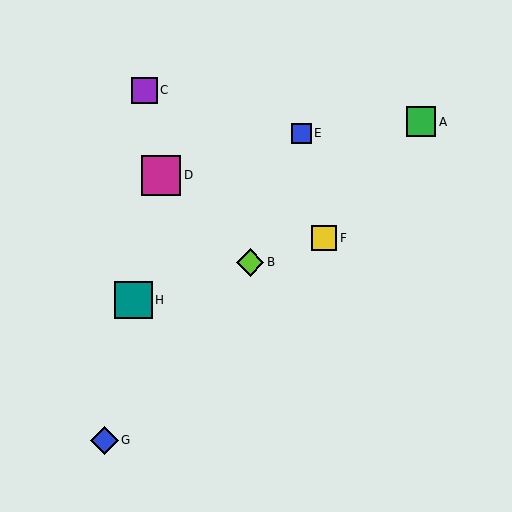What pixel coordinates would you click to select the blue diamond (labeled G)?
Click at (104, 440) to select the blue diamond G.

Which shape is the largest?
The magenta square (labeled D) is the largest.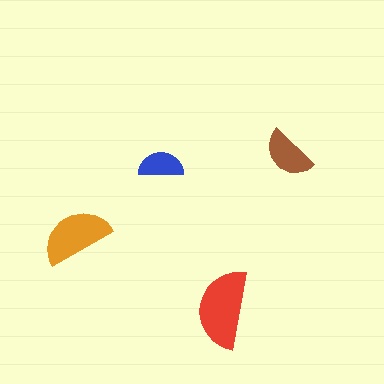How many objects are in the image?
There are 4 objects in the image.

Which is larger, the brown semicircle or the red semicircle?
The red one.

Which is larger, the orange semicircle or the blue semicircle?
The orange one.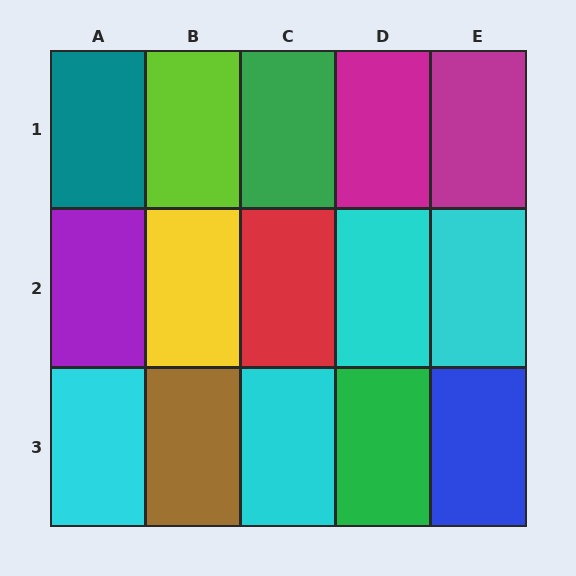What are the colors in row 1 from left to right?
Teal, lime, green, magenta, magenta.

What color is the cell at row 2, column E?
Cyan.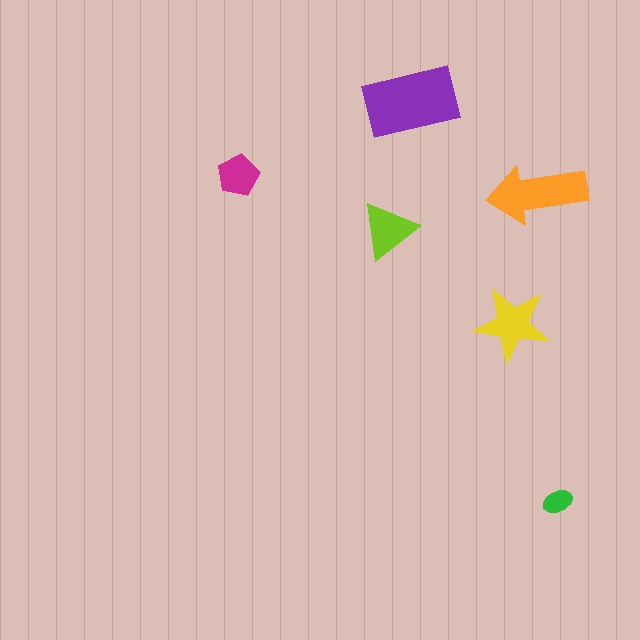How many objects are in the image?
There are 6 objects in the image.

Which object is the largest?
The purple rectangle.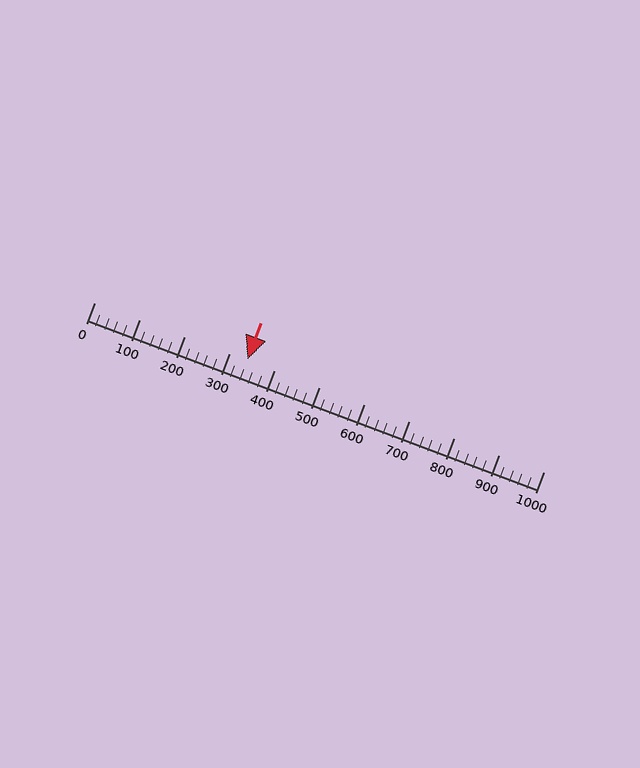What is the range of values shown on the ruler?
The ruler shows values from 0 to 1000.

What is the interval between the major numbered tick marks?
The major tick marks are spaced 100 units apart.